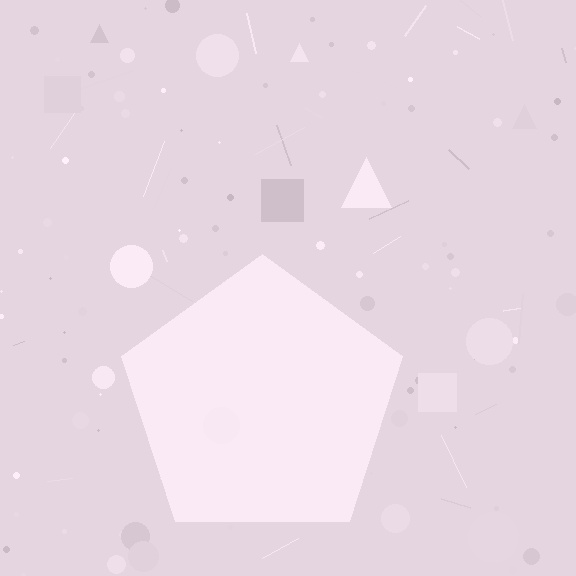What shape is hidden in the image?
A pentagon is hidden in the image.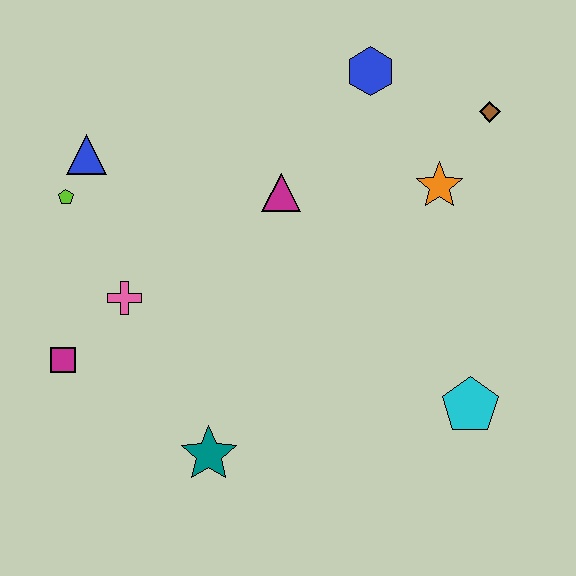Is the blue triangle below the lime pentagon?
No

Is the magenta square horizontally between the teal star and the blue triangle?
No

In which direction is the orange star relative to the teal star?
The orange star is above the teal star.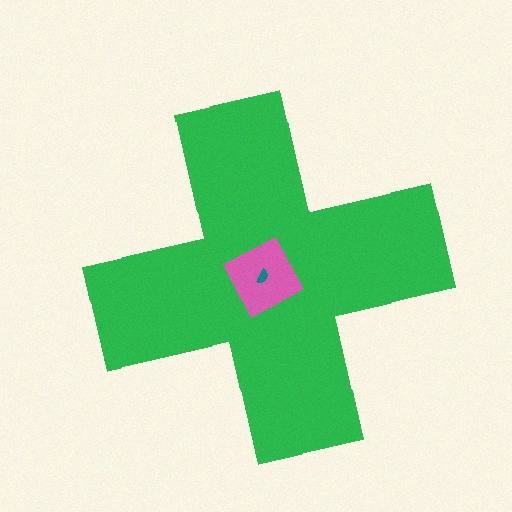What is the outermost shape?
The green cross.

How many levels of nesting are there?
3.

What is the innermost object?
The teal semicircle.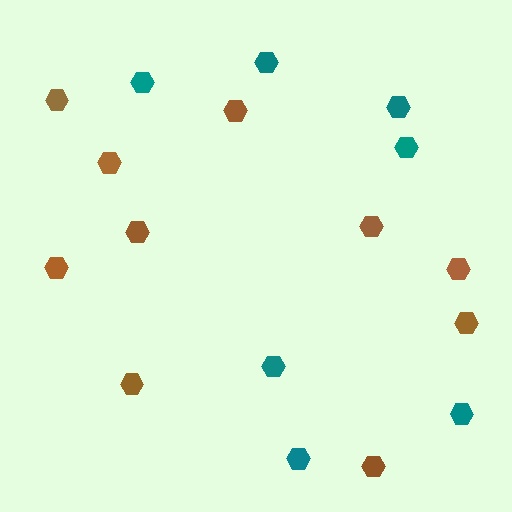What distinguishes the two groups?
There are 2 groups: one group of teal hexagons (7) and one group of brown hexagons (10).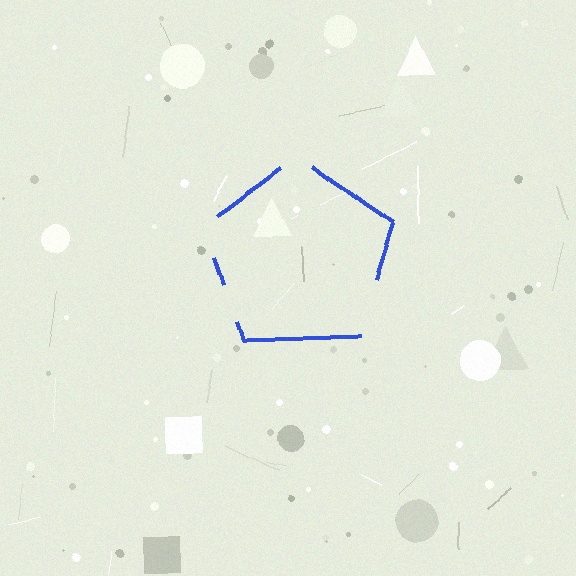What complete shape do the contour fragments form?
The contour fragments form a pentagon.